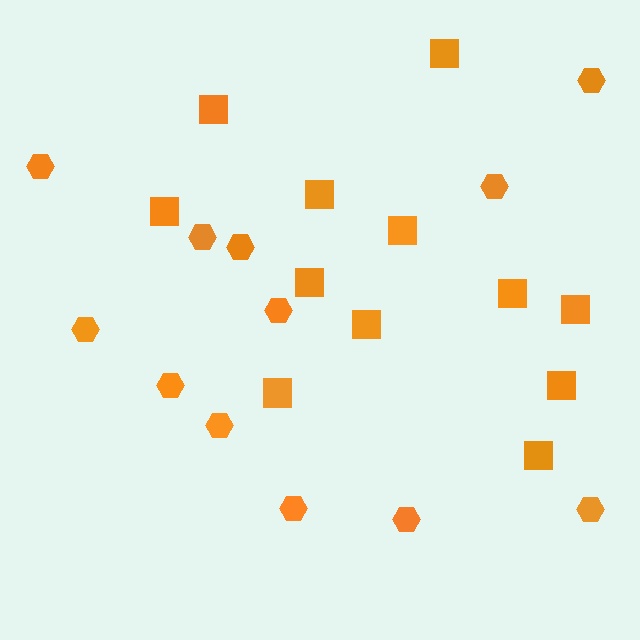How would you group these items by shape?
There are 2 groups: one group of hexagons (12) and one group of squares (12).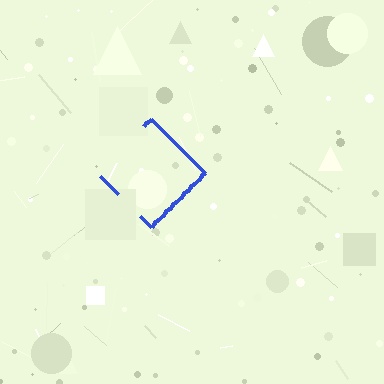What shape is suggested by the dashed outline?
The dashed outline suggests a diamond.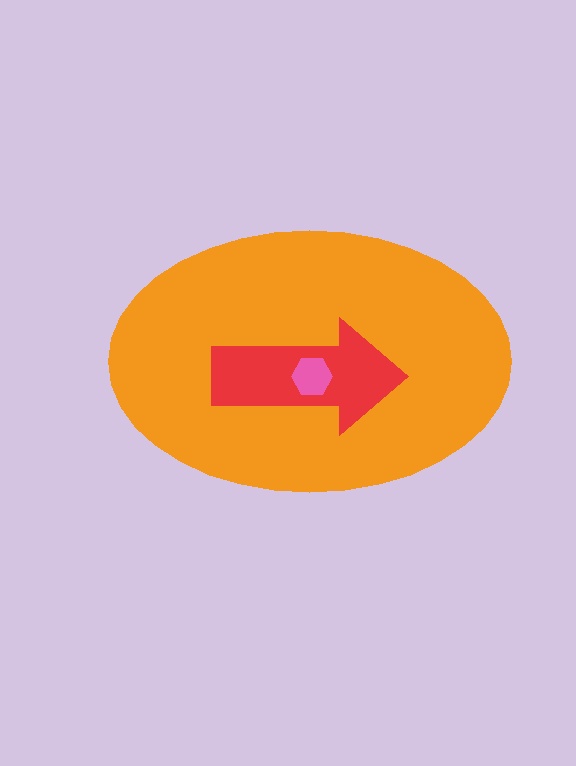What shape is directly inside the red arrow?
The pink hexagon.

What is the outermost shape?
The orange ellipse.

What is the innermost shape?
The pink hexagon.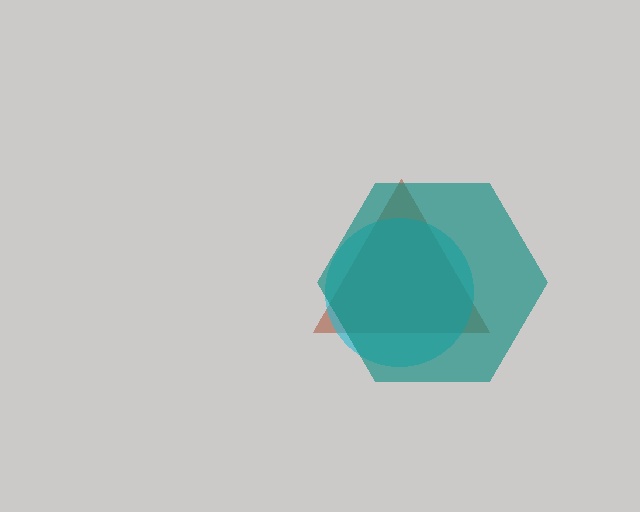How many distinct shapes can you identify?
There are 3 distinct shapes: a brown triangle, a cyan circle, a teal hexagon.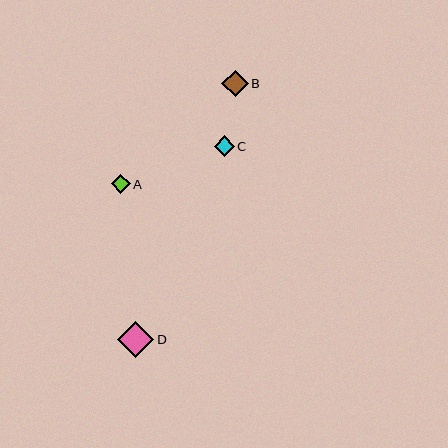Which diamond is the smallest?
Diamond A is the smallest with a size of approximately 19 pixels.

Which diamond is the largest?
Diamond D is the largest with a size of approximately 36 pixels.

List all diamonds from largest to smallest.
From largest to smallest: D, B, C, A.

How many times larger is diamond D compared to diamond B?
Diamond D is approximately 1.3 times the size of diamond B.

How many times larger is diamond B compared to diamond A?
Diamond B is approximately 1.4 times the size of diamond A.